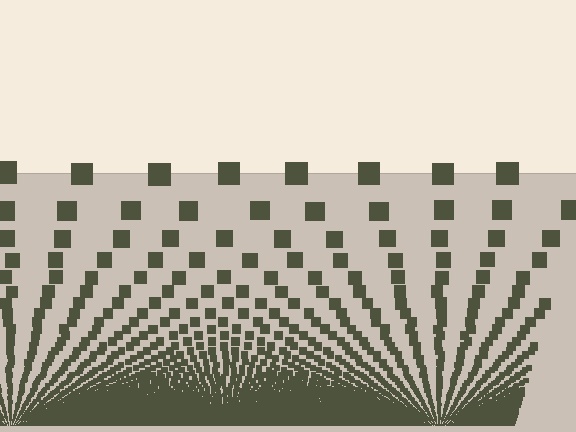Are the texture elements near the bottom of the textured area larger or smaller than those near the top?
Smaller. The gradient is inverted — elements near the bottom are smaller and denser.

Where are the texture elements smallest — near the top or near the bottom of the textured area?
Near the bottom.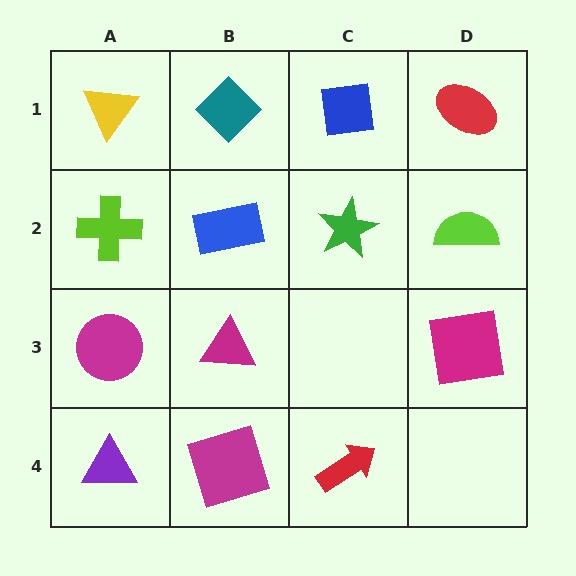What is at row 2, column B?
A blue rectangle.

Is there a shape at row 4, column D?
No, that cell is empty.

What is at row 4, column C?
A red arrow.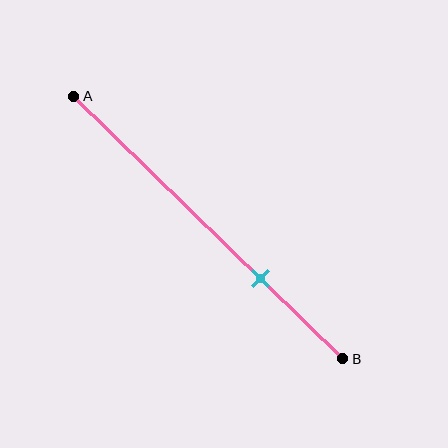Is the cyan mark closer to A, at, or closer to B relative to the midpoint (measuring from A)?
The cyan mark is closer to point B than the midpoint of segment AB.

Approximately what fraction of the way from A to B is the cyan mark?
The cyan mark is approximately 70% of the way from A to B.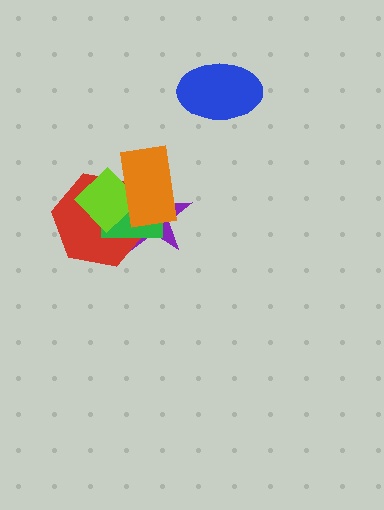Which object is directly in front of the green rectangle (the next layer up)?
The lime diamond is directly in front of the green rectangle.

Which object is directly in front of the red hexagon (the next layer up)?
The green rectangle is directly in front of the red hexagon.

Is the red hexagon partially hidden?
Yes, it is partially covered by another shape.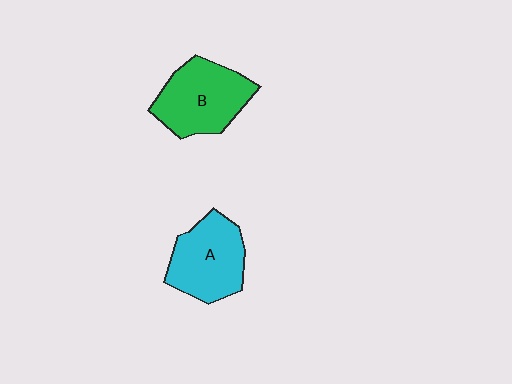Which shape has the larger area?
Shape B (green).